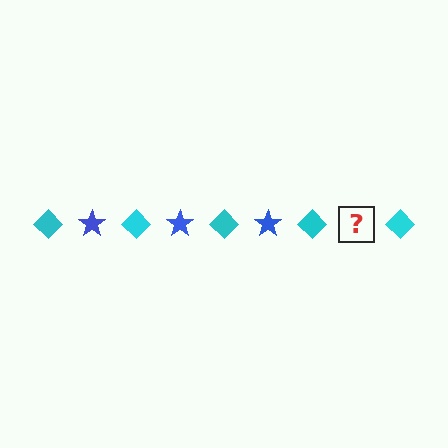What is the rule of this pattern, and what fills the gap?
The rule is that the pattern alternates between cyan diamond and blue star. The gap should be filled with a blue star.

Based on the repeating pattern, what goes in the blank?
The blank should be a blue star.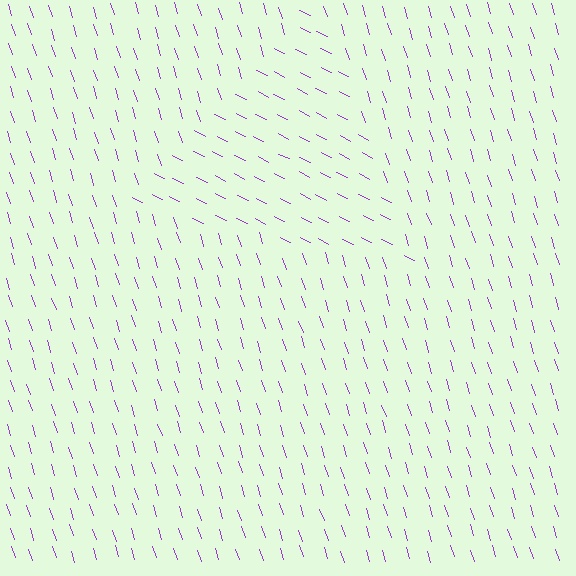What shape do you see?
I see a triangle.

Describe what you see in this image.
The image is filled with small purple line segments. A triangle region in the image has lines oriented differently from the surrounding lines, creating a visible texture boundary.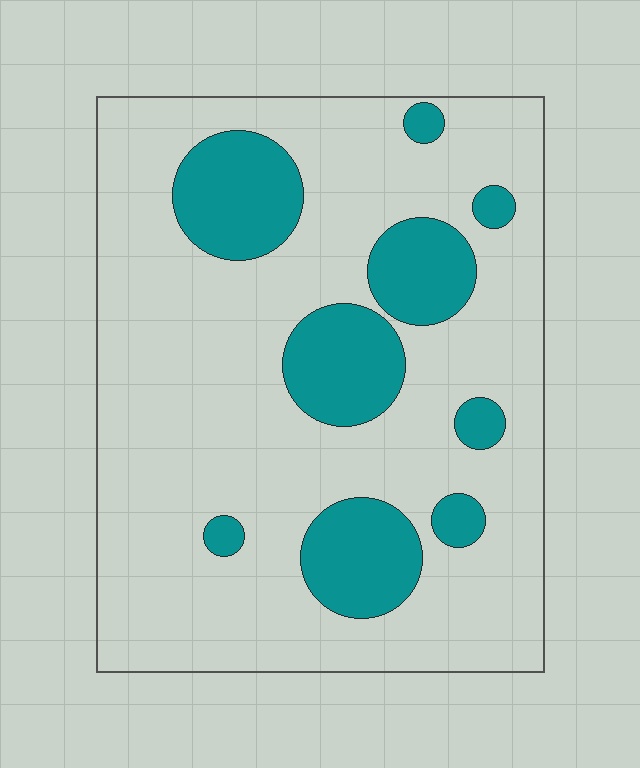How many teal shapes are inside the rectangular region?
9.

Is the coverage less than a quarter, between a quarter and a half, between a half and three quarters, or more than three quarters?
Less than a quarter.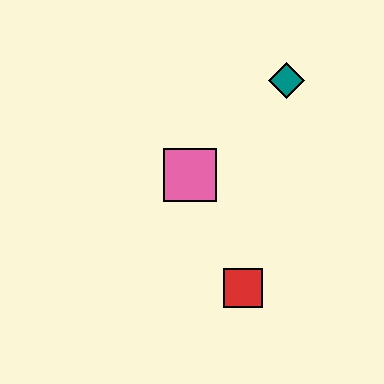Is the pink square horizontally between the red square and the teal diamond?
No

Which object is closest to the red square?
The pink square is closest to the red square.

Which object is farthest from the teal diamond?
The red square is farthest from the teal diamond.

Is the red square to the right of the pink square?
Yes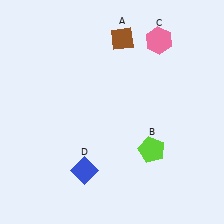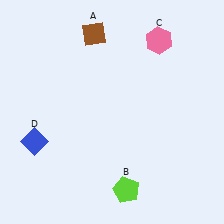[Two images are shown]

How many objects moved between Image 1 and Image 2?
3 objects moved between the two images.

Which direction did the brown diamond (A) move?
The brown diamond (A) moved left.